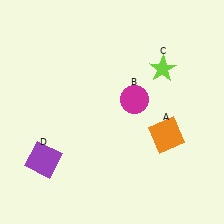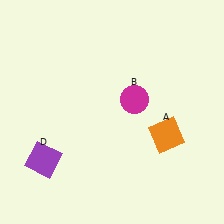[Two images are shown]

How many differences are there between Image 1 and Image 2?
There is 1 difference between the two images.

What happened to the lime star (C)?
The lime star (C) was removed in Image 2. It was in the top-right area of Image 1.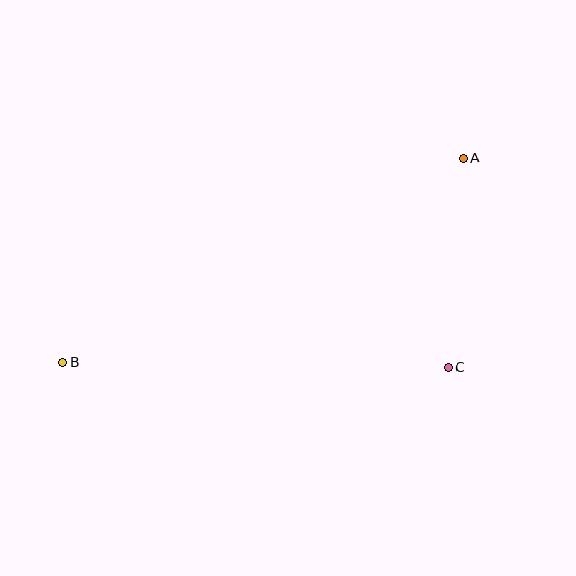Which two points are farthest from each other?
Points A and B are farthest from each other.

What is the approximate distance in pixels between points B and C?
The distance between B and C is approximately 386 pixels.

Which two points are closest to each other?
Points A and C are closest to each other.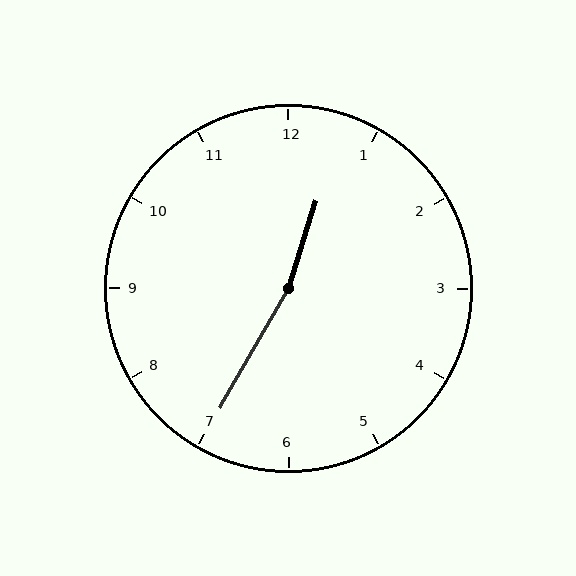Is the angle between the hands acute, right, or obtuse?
It is obtuse.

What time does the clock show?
12:35.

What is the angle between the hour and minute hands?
Approximately 168 degrees.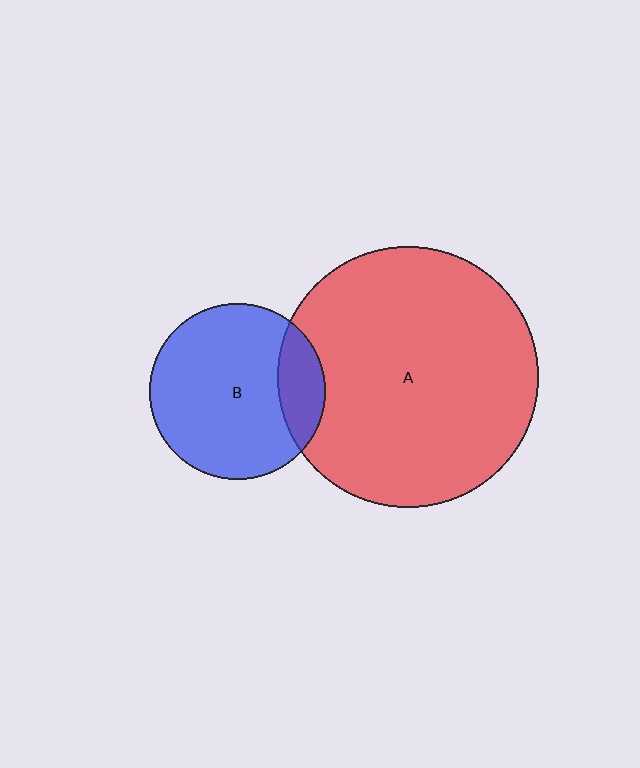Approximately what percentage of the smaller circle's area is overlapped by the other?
Approximately 20%.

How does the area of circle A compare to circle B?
Approximately 2.2 times.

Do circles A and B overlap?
Yes.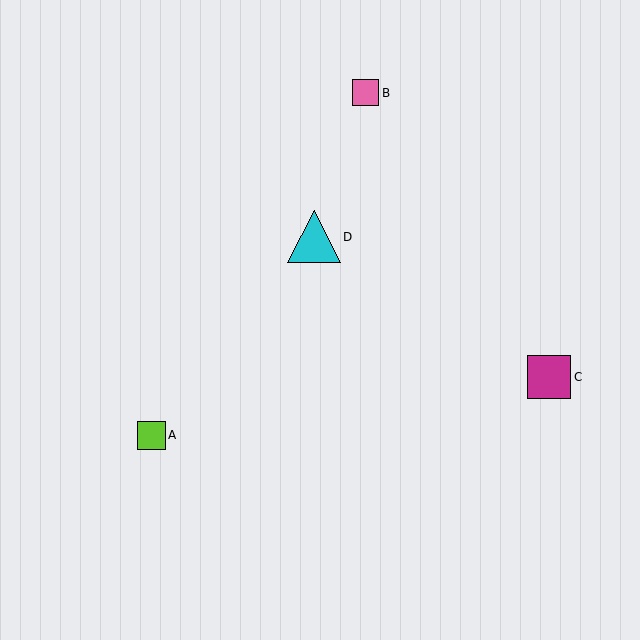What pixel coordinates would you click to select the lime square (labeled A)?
Click at (151, 435) to select the lime square A.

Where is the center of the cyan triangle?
The center of the cyan triangle is at (314, 237).